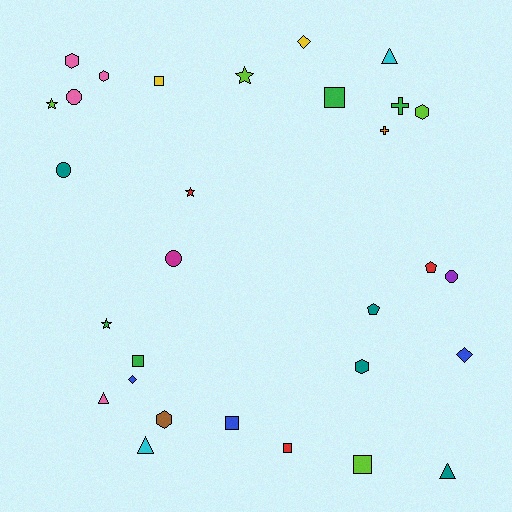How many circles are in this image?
There are 4 circles.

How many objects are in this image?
There are 30 objects.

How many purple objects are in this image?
There is 1 purple object.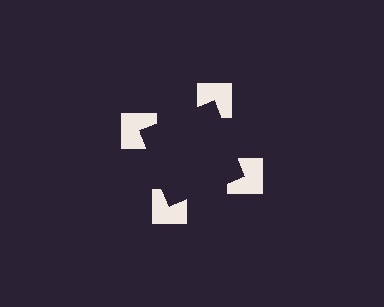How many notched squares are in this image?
There are 4 — one at each vertex of the illusory square.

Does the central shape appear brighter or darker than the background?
It typically appears slightly darker than the background, even though no actual brightness change is drawn.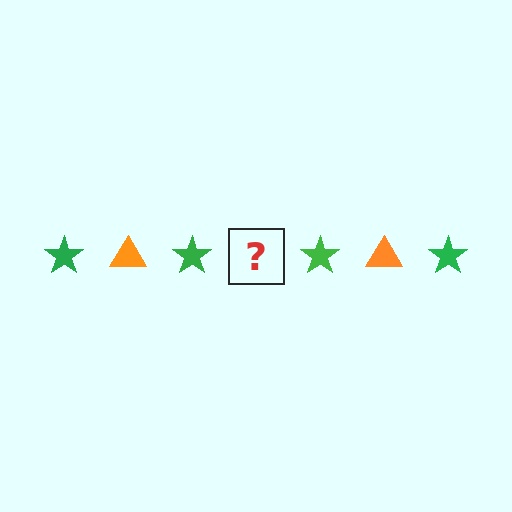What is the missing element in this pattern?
The missing element is an orange triangle.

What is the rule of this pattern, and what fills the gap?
The rule is that the pattern alternates between green star and orange triangle. The gap should be filled with an orange triangle.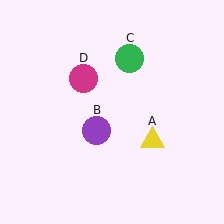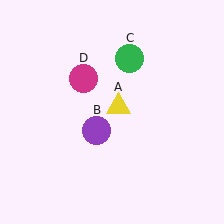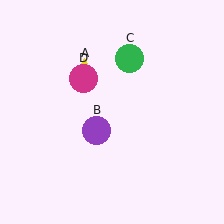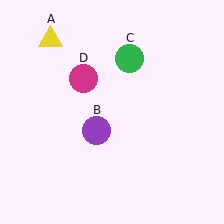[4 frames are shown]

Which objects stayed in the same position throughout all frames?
Purple circle (object B) and green circle (object C) and magenta circle (object D) remained stationary.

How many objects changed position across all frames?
1 object changed position: yellow triangle (object A).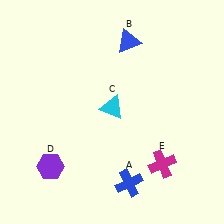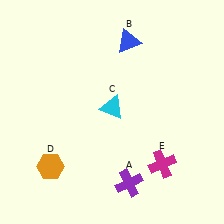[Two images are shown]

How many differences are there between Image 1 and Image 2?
There are 2 differences between the two images.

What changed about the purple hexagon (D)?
In Image 1, D is purple. In Image 2, it changed to orange.